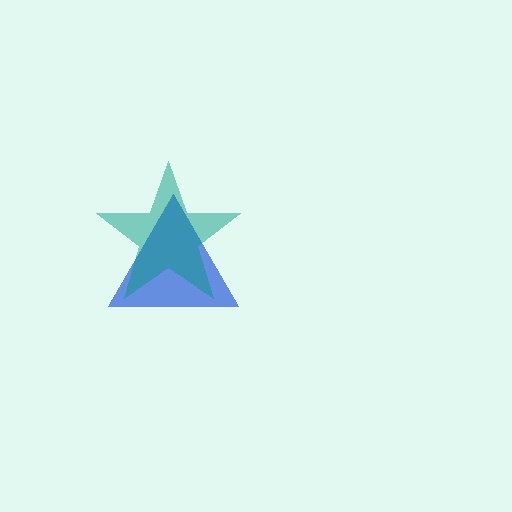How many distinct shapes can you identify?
There are 2 distinct shapes: a blue triangle, a teal star.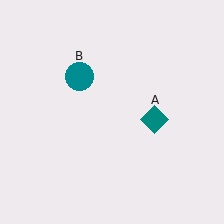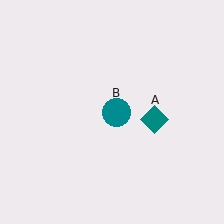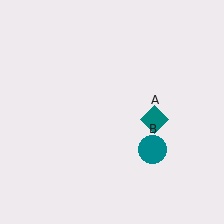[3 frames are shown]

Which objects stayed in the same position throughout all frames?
Teal diamond (object A) remained stationary.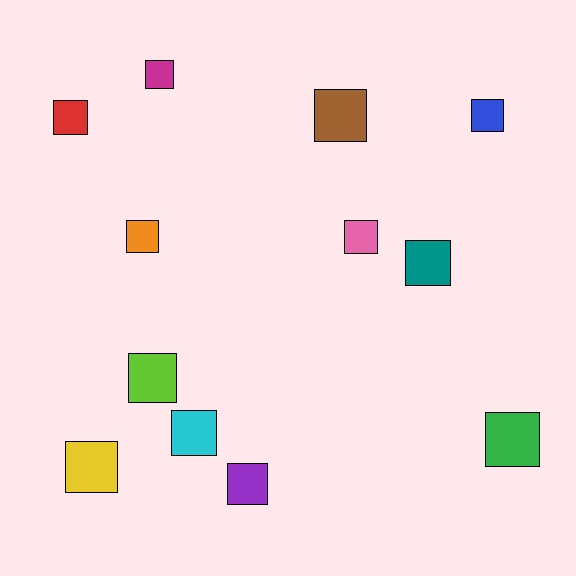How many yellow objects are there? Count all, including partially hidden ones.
There is 1 yellow object.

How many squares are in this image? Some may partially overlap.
There are 12 squares.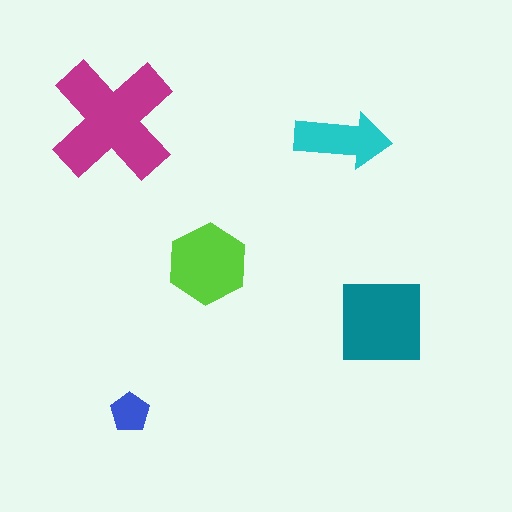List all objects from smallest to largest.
The blue pentagon, the cyan arrow, the lime hexagon, the teal square, the magenta cross.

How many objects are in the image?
There are 5 objects in the image.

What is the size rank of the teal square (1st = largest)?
2nd.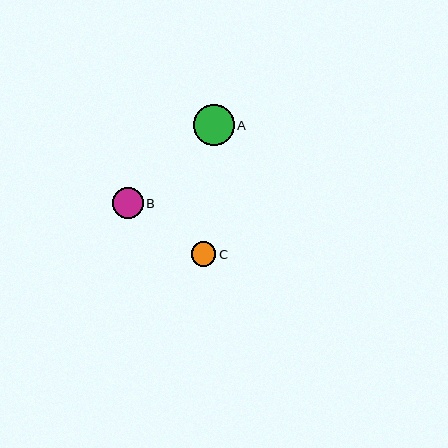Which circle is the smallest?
Circle C is the smallest with a size of approximately 24 pixels.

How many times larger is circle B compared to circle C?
Circle B is approximately 1.3 times the size of circle C.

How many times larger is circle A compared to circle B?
Circle A is approximately 1.3 times the size of circle B.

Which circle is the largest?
Circle A is the largest with a size of approximately 41 pixels.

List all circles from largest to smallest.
From largest to smallest: A, B, C.